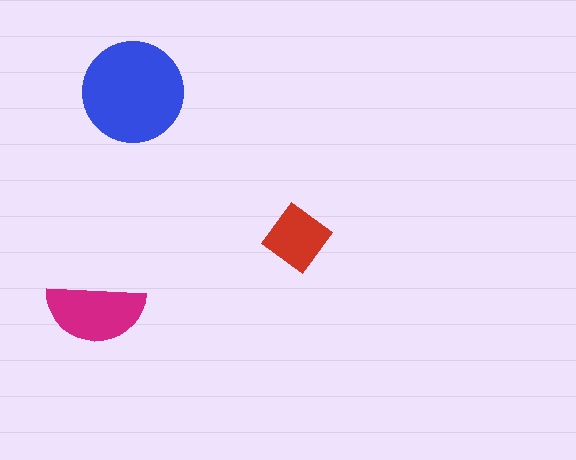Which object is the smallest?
The red diamond.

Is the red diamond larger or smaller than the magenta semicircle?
Smaller.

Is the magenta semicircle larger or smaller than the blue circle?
Smaller.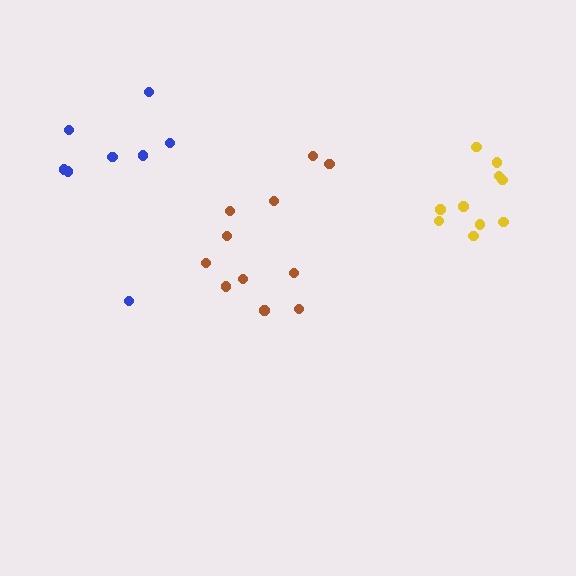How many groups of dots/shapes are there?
There are 3 groups.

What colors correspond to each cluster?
The clusters are colored: blue, brown, yellow.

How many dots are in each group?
Group 1: 8 dots, Group 2: 11 dots, Group 3: 10 dots (29 total).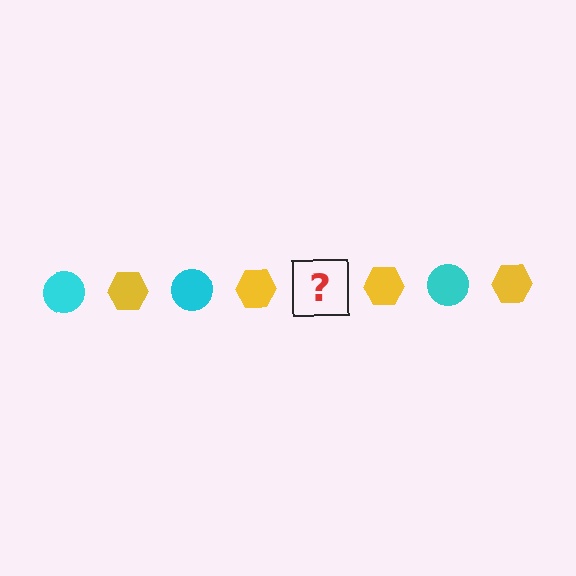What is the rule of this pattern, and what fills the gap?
The rule is that the pattern alternates between cyan circle and yellow hexagon. The gap should be filled with a cyan circle.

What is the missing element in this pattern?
The missing element is a cyan circle.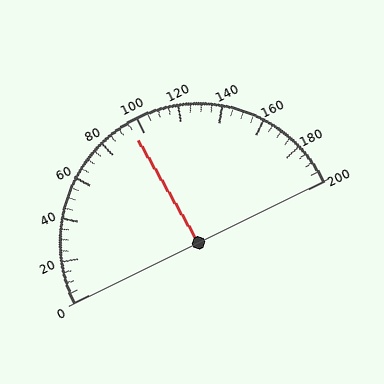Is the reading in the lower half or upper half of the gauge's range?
The reading is in the lower half of the range (0 to 200).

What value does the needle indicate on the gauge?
The needle indicates approximately 95.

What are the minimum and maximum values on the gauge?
The gauge ranges from 0 to 200.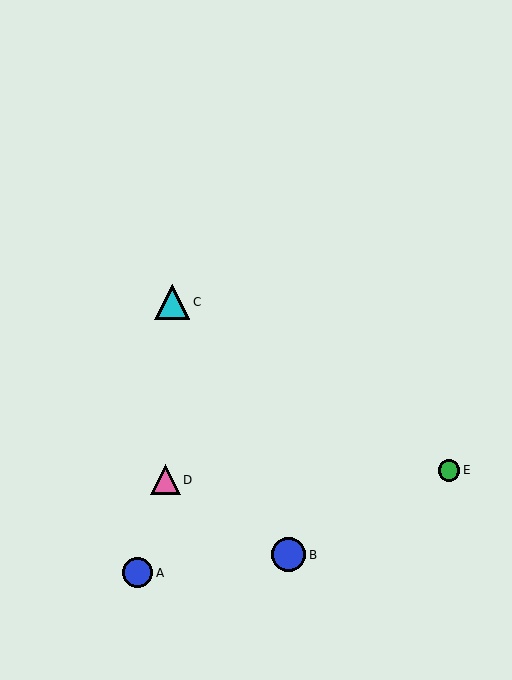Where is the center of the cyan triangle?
The center of the cyan triangle is at (172, 302).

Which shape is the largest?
The cyan triangle (labeled C) is the largest.